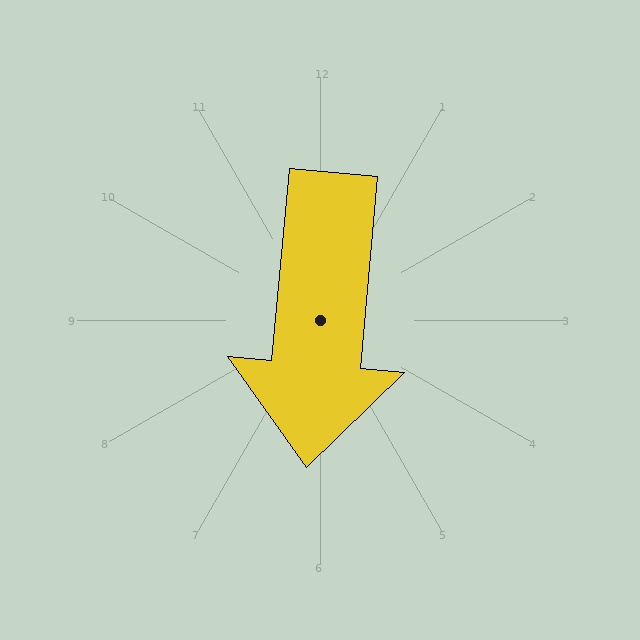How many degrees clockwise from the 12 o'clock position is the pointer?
Approximately 185 degrees.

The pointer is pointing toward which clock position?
Roughly 6 o'clock.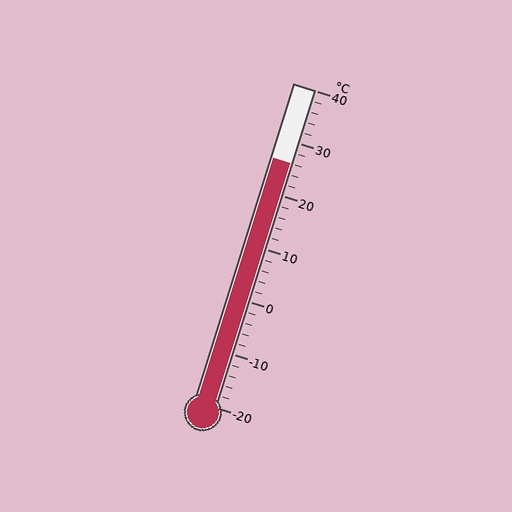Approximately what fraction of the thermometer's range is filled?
The thermometer is filled to approximately 75% of its range.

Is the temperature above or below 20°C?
The temperature is above 20°C.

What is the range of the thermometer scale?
The thermometer scale ranges from -20°C to 40°C.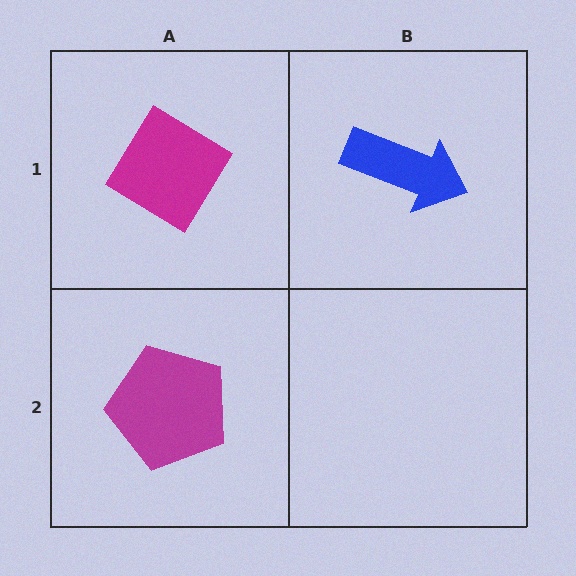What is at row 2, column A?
A magenta pentagon.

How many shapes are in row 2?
1 shape.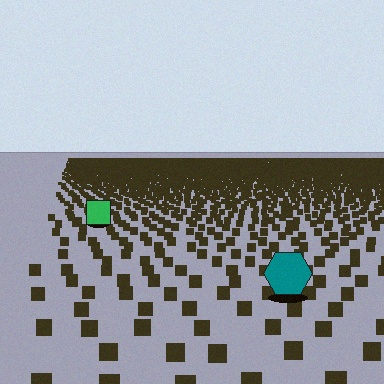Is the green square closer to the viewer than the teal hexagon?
No. The teal hexagon is closer — you can tell from the texture gradient: the ground texture is coarser near it.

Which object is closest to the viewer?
The teal hexagon is closest. The texture marks near it are larger and more spread out.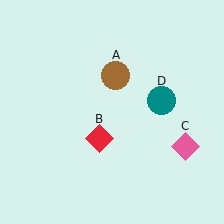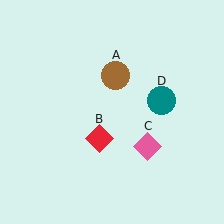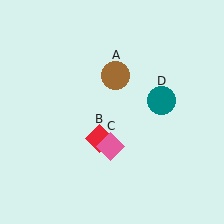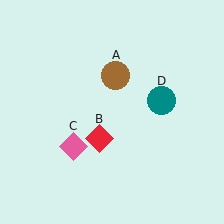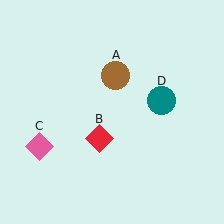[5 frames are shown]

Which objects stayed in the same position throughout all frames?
Brown circle (object A) and red diamond (object B) and teal circle (object D) remained stationary.